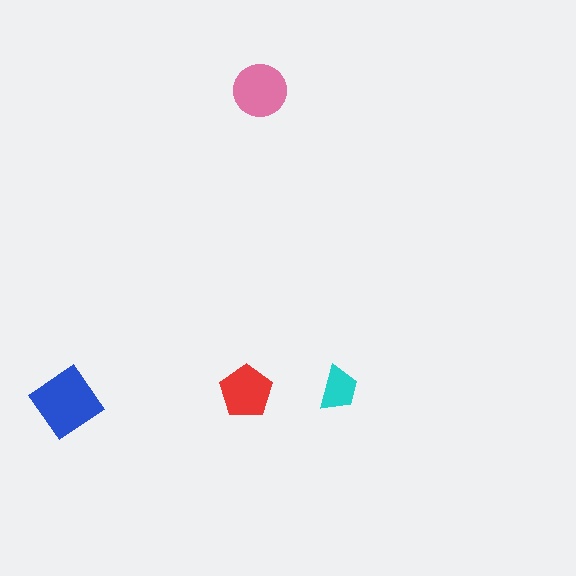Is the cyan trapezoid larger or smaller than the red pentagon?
Smaller.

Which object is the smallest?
The cyan trapezoid.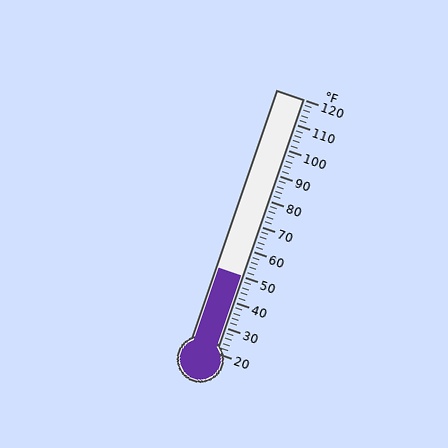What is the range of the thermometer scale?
The thermometer scale ranges from 20°F to 120°F.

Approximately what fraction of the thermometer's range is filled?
The thermometer is filled to approximately 30% of its range.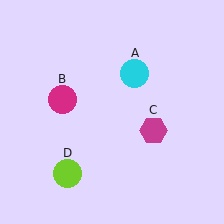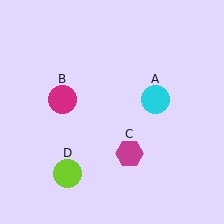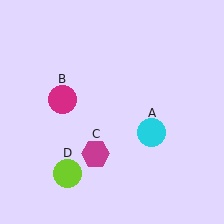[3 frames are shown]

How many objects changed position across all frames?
2 objects changed position: cyan circle (object A), magenta hexagon (object C).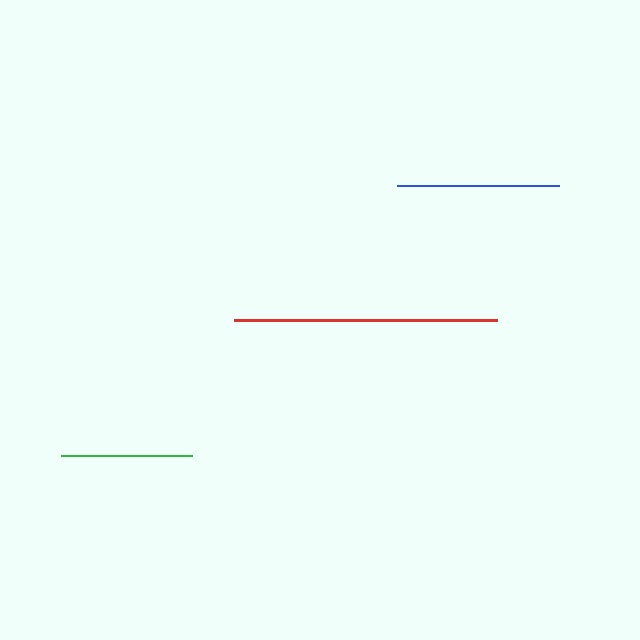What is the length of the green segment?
The green segment is approximately 131 pixels long.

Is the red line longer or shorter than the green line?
The red line is longer than the green line.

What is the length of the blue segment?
The blue segment is approximately 161 pixels long.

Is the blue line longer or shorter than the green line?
The blue line is longer than the green line.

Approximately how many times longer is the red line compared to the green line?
The red line is approximately 2.0 times the length of the green line.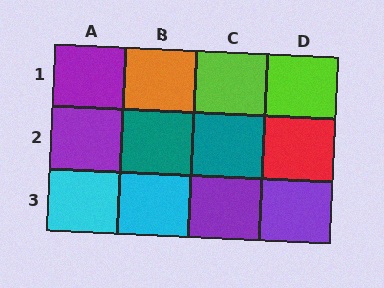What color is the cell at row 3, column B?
Cyan.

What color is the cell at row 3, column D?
Purple.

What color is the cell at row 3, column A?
Cyan.